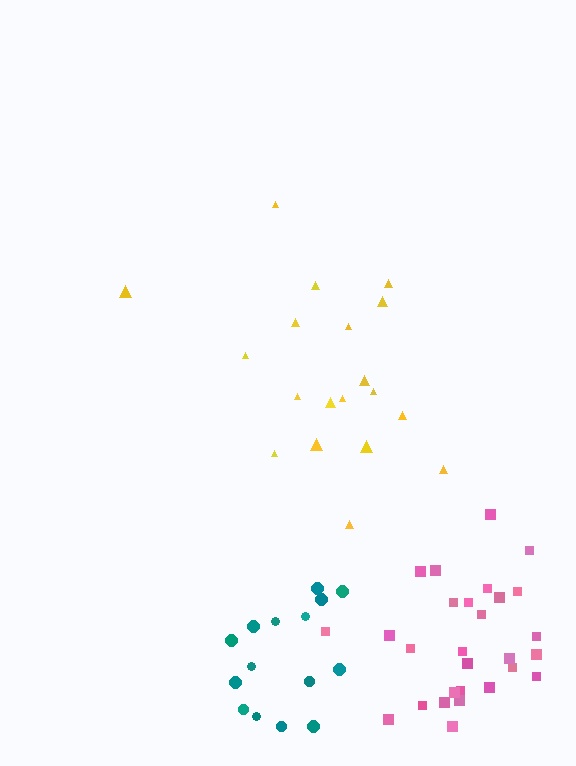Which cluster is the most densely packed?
Pink.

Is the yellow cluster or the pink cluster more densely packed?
Pink.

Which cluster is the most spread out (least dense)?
Teal.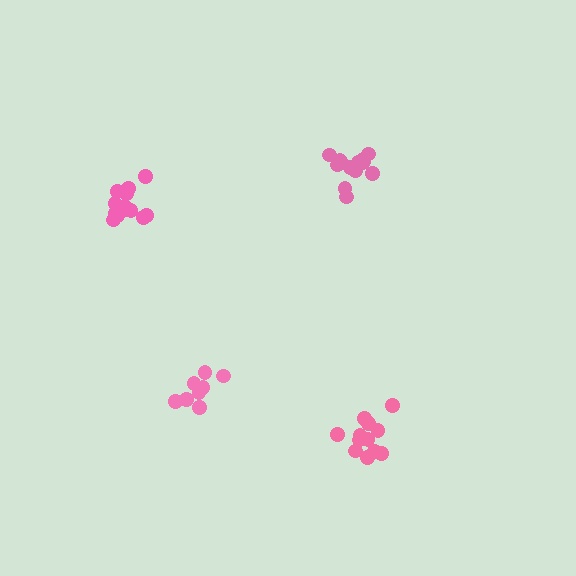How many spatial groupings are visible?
There are 4 spatial groupings.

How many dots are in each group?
Group 1: 14 dots, Group 2: 14 dots, Group 3: 12 dots, Group 4: 8 dots (48 total).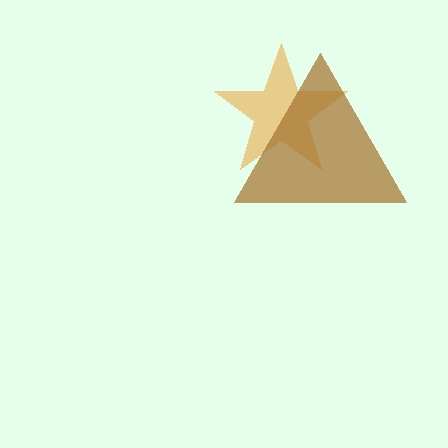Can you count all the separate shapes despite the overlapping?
Yes, there are 2 separate shapes.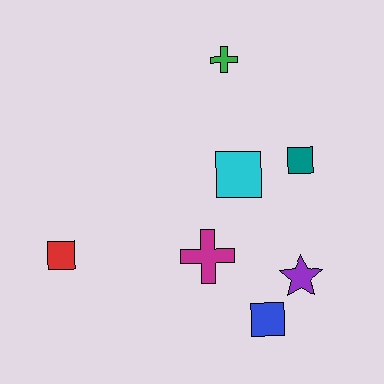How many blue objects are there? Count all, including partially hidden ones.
There is 1 blue object.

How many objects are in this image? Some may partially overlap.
There are 7 objects.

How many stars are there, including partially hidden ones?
There is 1 star.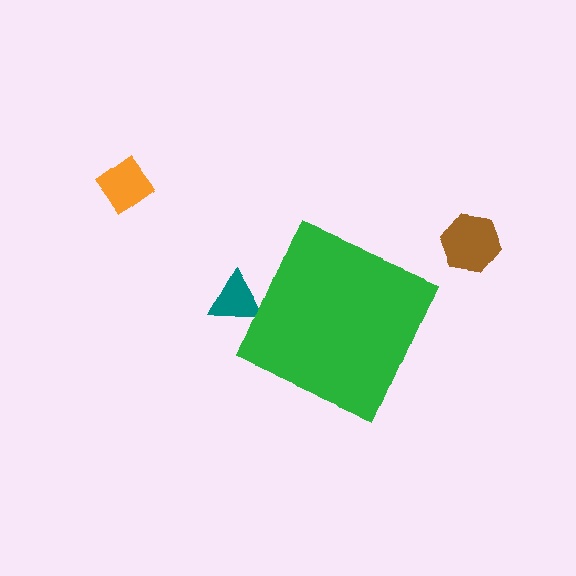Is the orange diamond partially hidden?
No, the orange diamond is fully visible.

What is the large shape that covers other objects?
A green diamond.